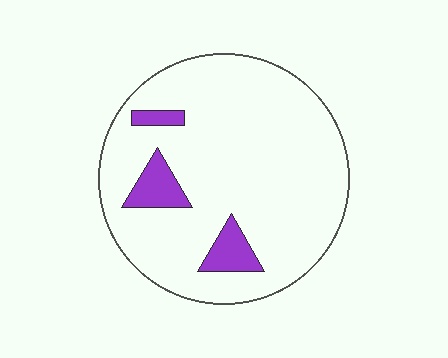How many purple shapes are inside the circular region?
3.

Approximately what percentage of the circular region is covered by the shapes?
Approximately 10%.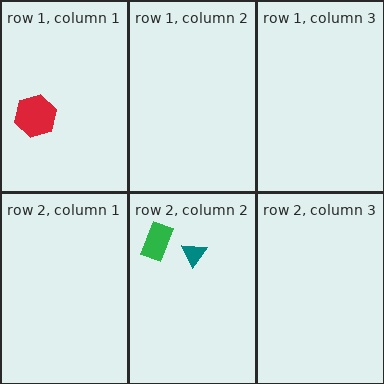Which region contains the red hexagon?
The row 1, column 1 region.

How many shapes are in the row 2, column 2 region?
2.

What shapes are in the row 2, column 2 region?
The green rectangle, the teal triangle.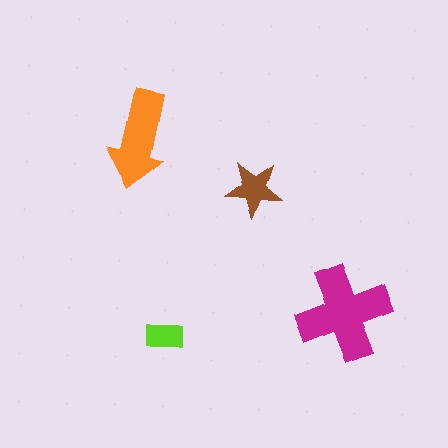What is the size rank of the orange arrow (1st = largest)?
2nd.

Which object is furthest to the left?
The orange arrow is leftmost.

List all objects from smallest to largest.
The lime rectangle, the brown star, the orange arrow, the magenta cross.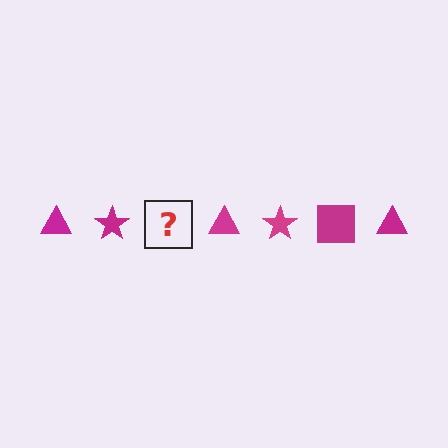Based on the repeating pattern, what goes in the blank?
The blank should be a magenta square.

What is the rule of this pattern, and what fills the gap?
The rule is that the pattern cycles through triangle, star, square shapes in magenta. The gap should be filled with a magenta square.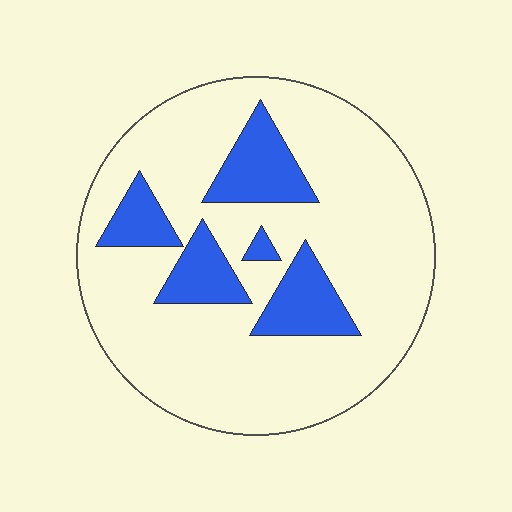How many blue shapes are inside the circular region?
5.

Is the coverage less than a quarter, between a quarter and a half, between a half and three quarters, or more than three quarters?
Less than a quarter.